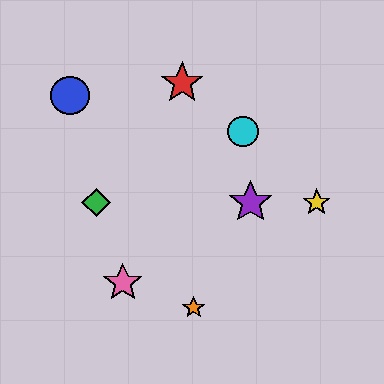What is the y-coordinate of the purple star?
The purple star is at y≈202.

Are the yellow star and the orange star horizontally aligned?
No, the yellow star is at y≈202 and the orange star is at y≈308.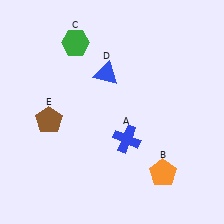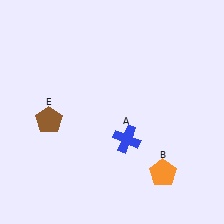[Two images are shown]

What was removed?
The blue triangle (D), the green hexagon (C) were removed in Image 2.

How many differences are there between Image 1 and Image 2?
There are 2 differences between the two images.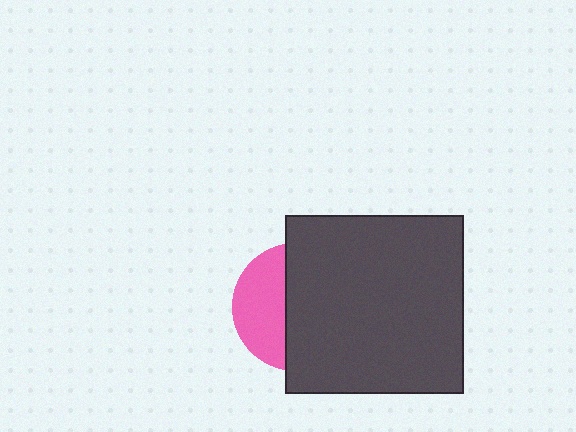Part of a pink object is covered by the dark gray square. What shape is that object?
It is a circle.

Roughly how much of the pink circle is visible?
A small part of it is visible (roughly 40%).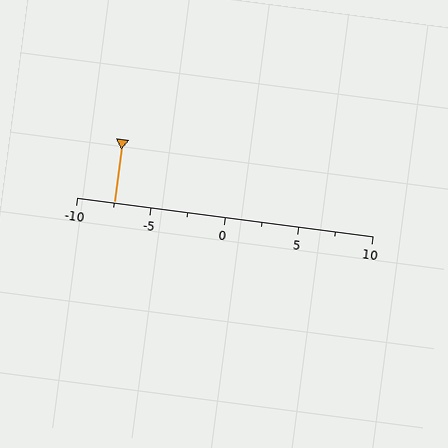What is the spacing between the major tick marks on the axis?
The major ticks are spaced 5 apart.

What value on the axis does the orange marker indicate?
The marker indicates approximately -7.5.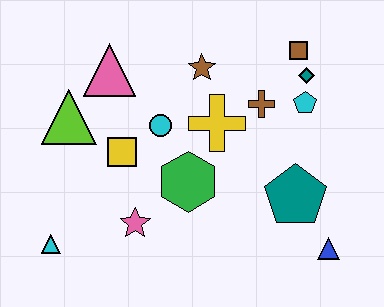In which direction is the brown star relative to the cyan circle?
The brown star is above the cyan circle.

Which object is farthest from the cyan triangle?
The brown square is farthest from the cyan triangle.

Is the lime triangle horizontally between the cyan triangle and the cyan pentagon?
Yes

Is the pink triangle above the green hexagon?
Yes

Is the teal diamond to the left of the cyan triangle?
No